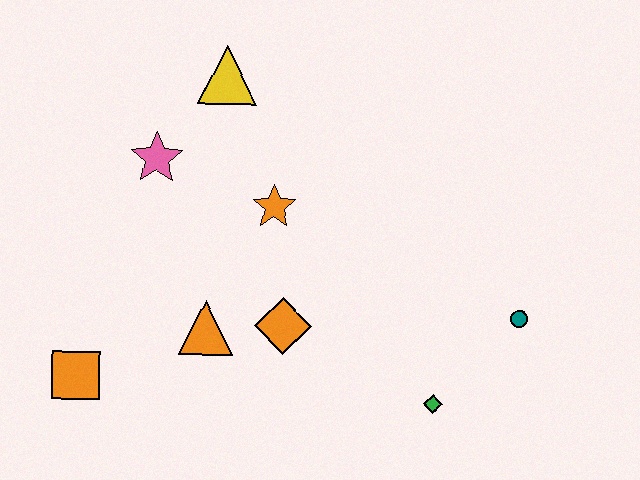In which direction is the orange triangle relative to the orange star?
The orange triangle is below the orange star.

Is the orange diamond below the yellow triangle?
Yes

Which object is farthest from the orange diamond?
The yellow triangle is farthest from the orange diamond.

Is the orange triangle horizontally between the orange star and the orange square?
Yes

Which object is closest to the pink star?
The yellow triangle is closest to the pink star.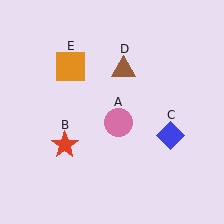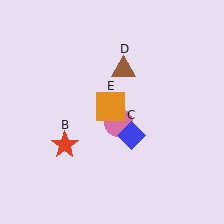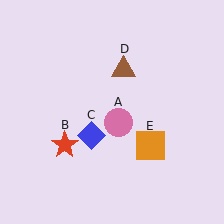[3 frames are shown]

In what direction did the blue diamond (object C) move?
The blue diamond (object C) moved left.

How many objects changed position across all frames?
2 objects changed position: blue diamond (object C), orange square (object E).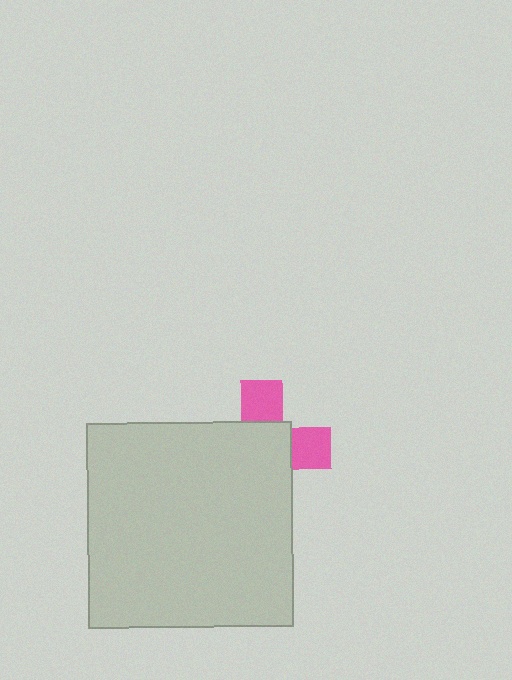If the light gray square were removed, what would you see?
You would see the complete pink cross.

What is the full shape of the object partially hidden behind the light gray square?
The partially hidden object is a pink cross.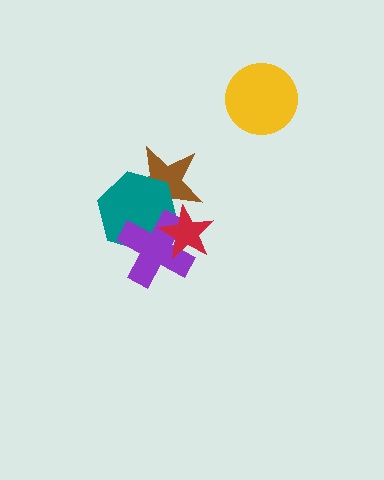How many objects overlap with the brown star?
3 objects overlap with the brown star.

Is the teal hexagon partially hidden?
Yes, it is partially covered by another shape.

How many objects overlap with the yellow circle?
0 objects overlap with the yellow circle.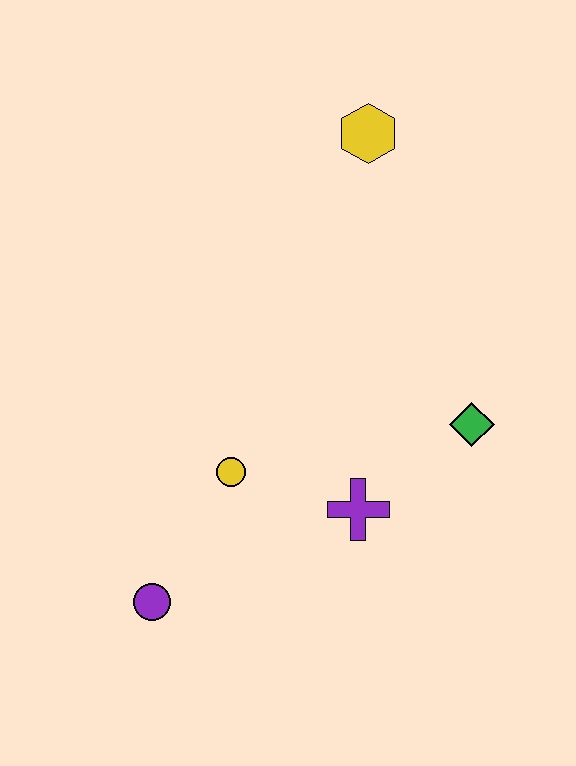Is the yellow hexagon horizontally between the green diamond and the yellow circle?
Yes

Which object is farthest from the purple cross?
The yellow hexagon is farthest from the purple cross.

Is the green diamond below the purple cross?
No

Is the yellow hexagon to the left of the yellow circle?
No